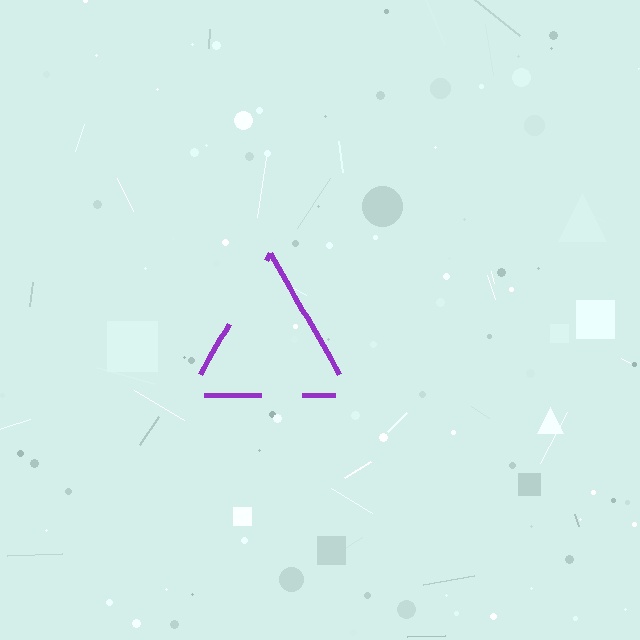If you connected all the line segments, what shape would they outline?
They would outline a triangle.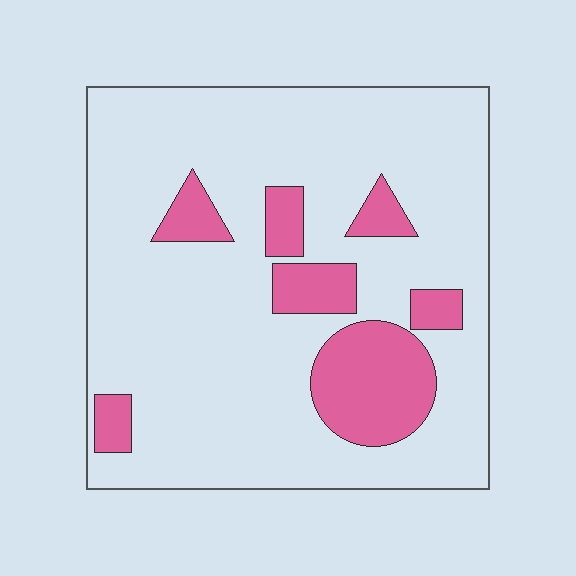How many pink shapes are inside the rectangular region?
7.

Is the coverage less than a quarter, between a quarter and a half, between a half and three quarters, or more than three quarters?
Less than a quarter.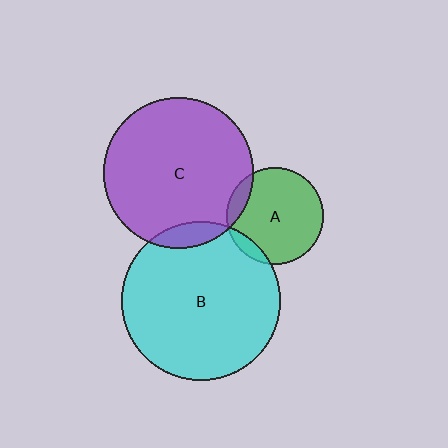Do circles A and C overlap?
Yes.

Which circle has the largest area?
Circle B (cyan).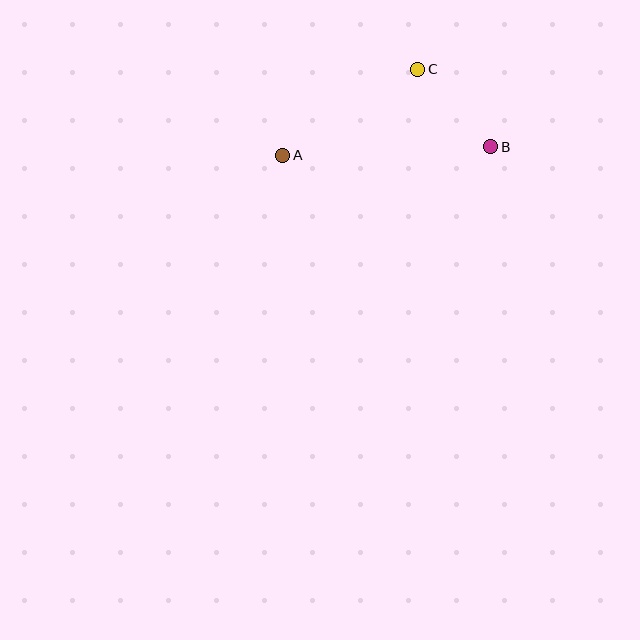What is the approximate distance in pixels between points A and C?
The distance between A and C is approximately 160 pixels.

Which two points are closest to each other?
Points B and C are closest to each other.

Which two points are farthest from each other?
Points A and B are farthest from each other.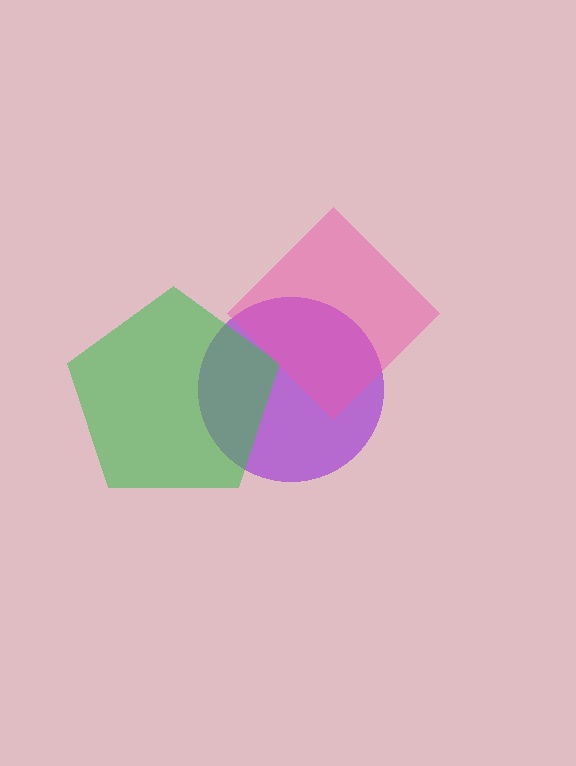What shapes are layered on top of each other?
The layered shapes are: a purple circle, a green pentagon, a pink diamond.